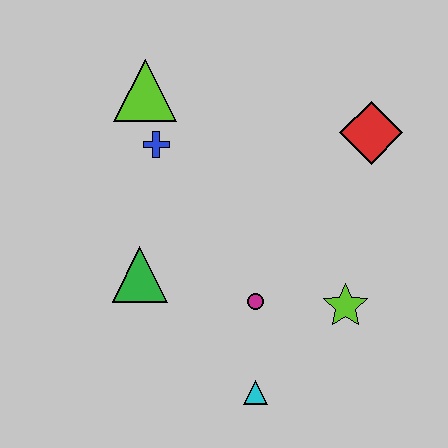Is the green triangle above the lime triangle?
No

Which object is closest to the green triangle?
The magenta circle is closest to the green triangle.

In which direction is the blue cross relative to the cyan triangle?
The blue cross is above the cyan triangle.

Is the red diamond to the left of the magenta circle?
No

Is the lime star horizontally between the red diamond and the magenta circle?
Yes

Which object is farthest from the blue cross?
The cyan triangle is farthest from the blue cross.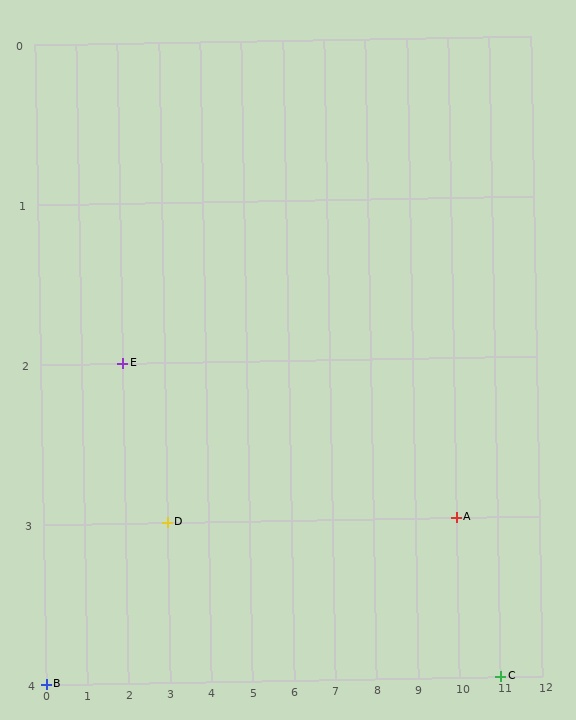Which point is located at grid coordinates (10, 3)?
Point A is at (10, 3).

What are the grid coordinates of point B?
Point B is at grid coordinates (0, 4).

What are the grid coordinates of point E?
Point E is at grid coordinates (2, 2).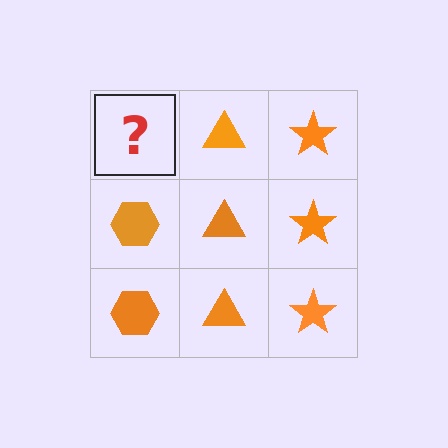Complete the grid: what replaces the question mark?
The question mark should be replaced with an orange hexagon.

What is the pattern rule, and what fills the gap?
The rule is that each column has a consistent shape. The gap should be filled with an orange hexagon.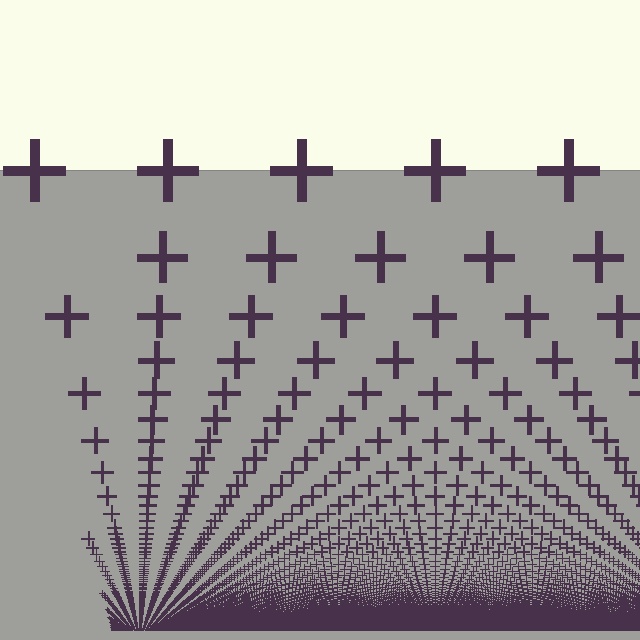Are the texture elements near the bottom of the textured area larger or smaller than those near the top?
Smaller. The gradient is inverted — elements near the bottom are smaller and denser.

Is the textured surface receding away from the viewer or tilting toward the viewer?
The surface appears to tilt toward the viewer. Texture elements get larger and sparser toward the top.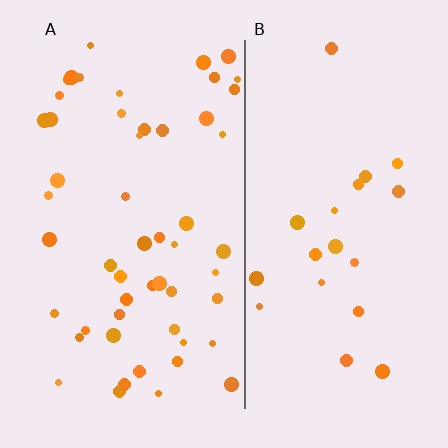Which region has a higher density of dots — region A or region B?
A (the left).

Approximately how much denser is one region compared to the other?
Approximately 2.6× — region A over region B.